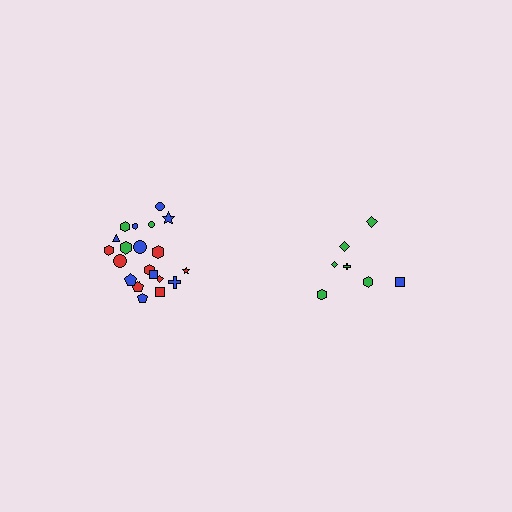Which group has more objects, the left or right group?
The left group.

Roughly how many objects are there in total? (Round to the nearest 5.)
Roughly 30 objects in total.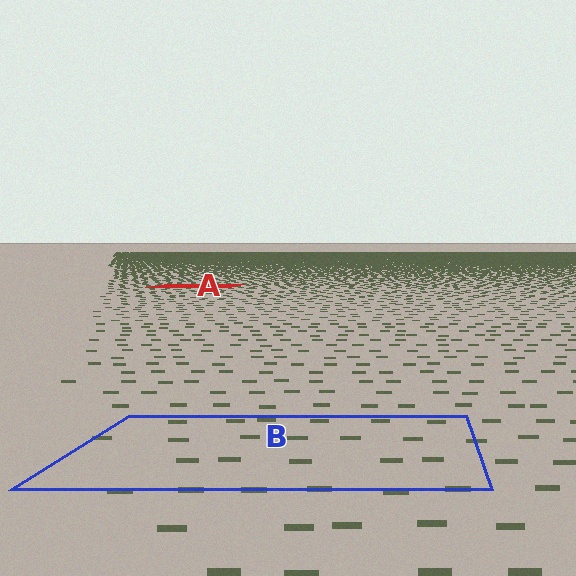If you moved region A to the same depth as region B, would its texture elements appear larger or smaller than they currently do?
They would appear larger. At a closer depth, the same texture elements are projected at a bigger on-screen size.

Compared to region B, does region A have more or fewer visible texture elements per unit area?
Region A has more texture elements per unit area — they are packed more densely because it is farther away.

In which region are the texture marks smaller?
The texture marks are smaller in region A, because it is farther away.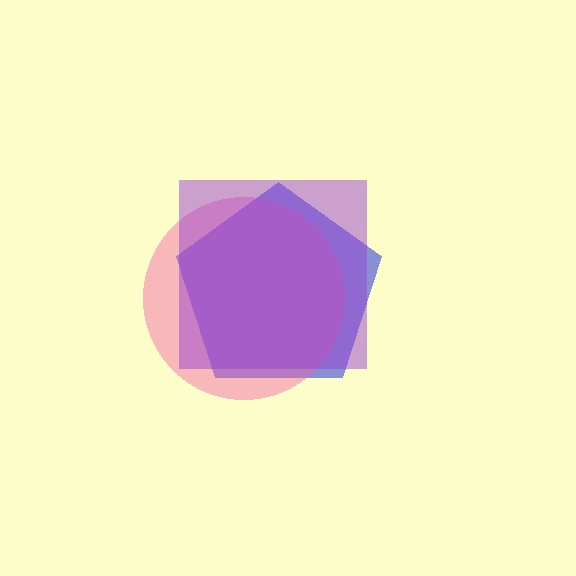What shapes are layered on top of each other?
The layered shapes are: a blue pentagon, a pink circle, a purple square.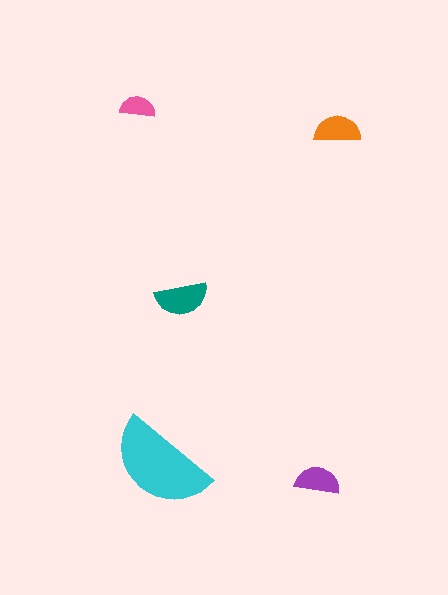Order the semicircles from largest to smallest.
the cyan one, the teal one, the orange one, the purple one, the pink one.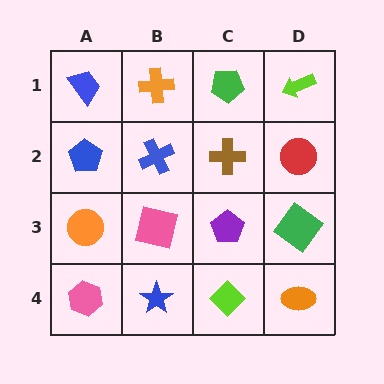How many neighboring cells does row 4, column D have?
2.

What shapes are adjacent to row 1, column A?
A blue pentagon (row 2, column A), an orange cross (row 1, column B).